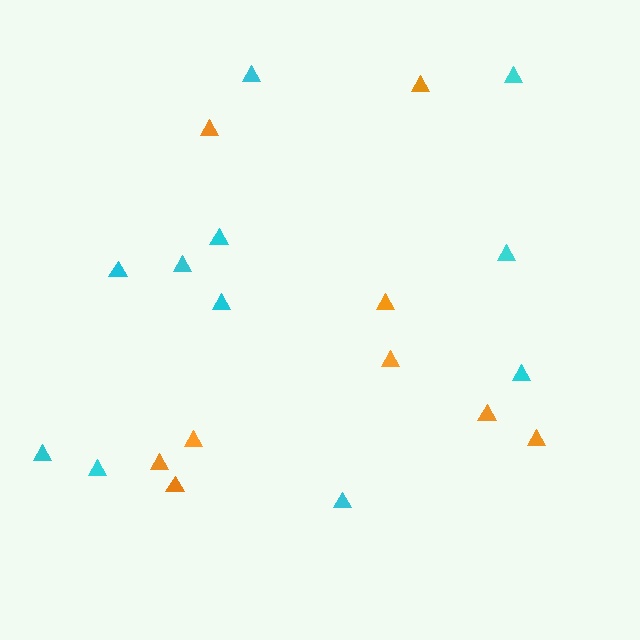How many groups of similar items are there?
There are 2 groups: one group of cyan triangles (11) and one group of orange triangles (9).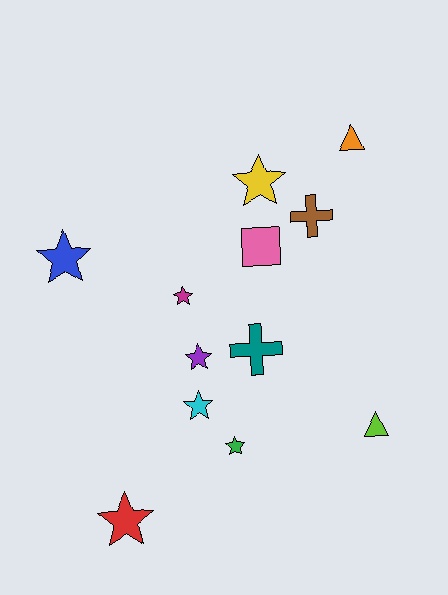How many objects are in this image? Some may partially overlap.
There are 12 objects.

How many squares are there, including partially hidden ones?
There is 1 square.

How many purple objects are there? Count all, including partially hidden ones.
There is 1 purple object.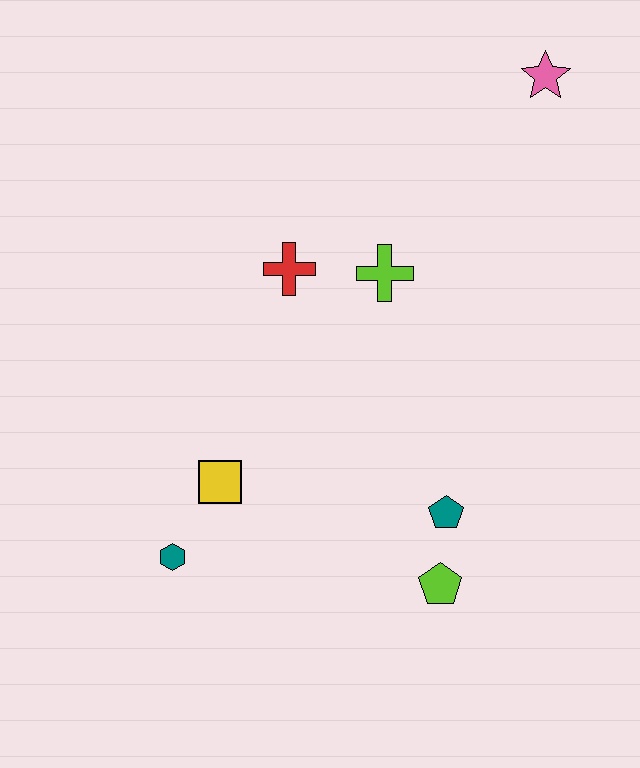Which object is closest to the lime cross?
The red cross is closest to the lime cross.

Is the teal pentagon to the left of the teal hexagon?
No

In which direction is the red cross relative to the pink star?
The red cross is to the left of the pink star.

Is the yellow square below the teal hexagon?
No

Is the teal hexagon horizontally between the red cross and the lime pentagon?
No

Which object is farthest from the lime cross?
The teal hexagon is farthest from the lime cross.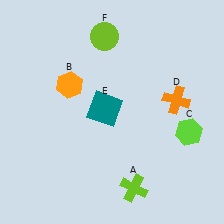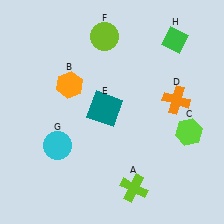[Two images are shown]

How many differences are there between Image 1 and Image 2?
There are 2 differences between the two images.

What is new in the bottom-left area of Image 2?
A cyan circle (G) was added in the bottom-left area of Image 2.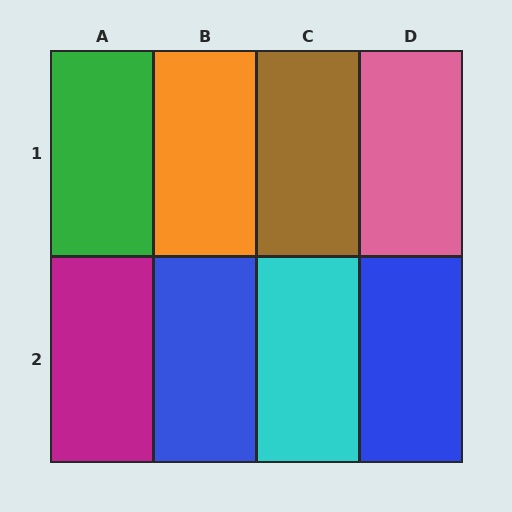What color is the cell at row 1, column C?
Brown.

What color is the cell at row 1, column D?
Pink.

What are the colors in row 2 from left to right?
Magenta, blue, cyan, blue.